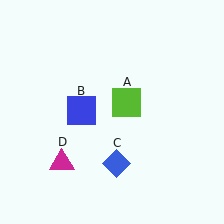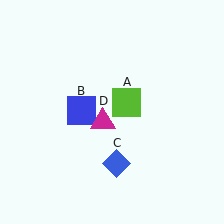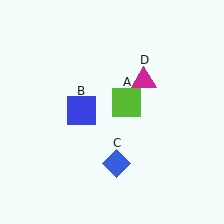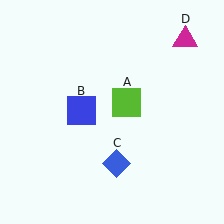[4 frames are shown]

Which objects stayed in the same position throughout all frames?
Lime square (object A) and blue square (object B) and blue diamond (object C) remained stationary.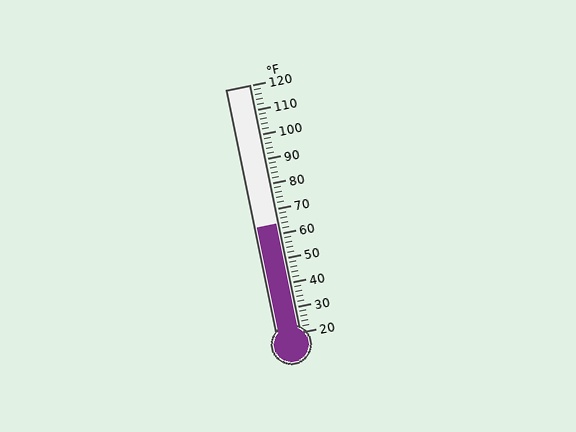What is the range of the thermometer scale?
The thermometer scale ranges from 20°F to 120°F.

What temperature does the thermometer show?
The thermometer shows approximately 64°F.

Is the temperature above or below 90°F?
The temperature is below 90°F.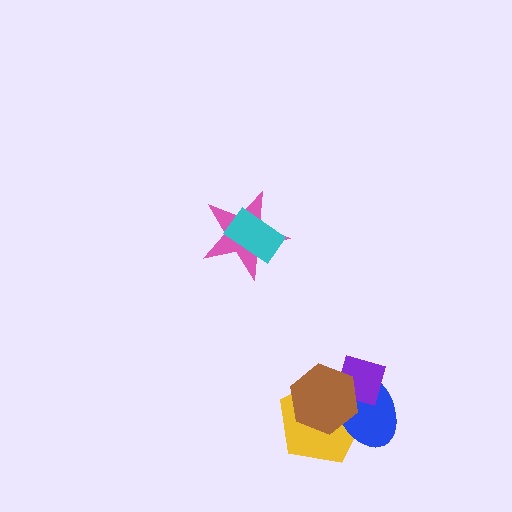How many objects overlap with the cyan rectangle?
1 object overlaps with the cyan rectangle.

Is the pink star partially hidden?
Yes, it is partially covered by another shape.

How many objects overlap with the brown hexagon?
3 objects overlap with the brown hexagon.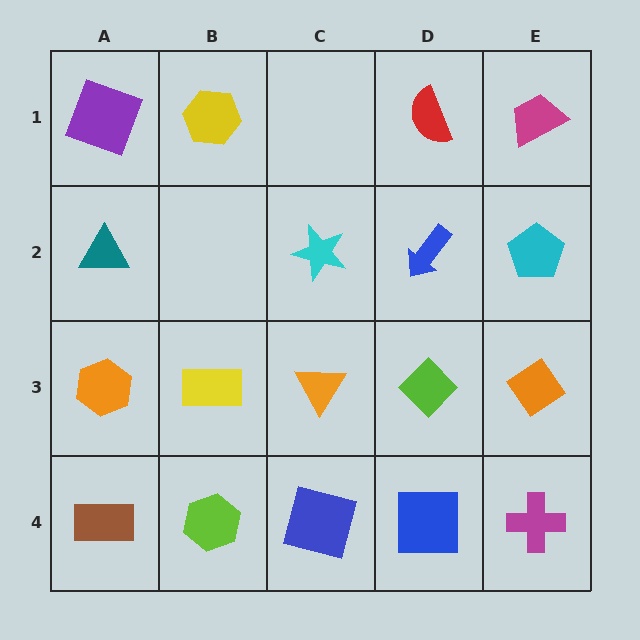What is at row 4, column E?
A magenta cross.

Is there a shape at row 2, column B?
No, that cell is empty.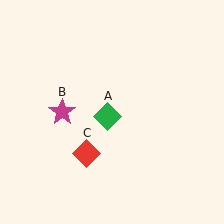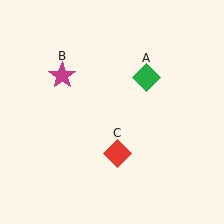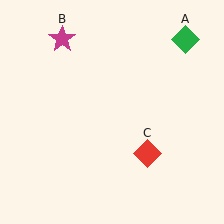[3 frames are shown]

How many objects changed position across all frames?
3 objects changed position: green diamond (object A), magenta star (object B), red diamond (object C).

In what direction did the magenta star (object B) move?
The magenta star (object B) moved up.